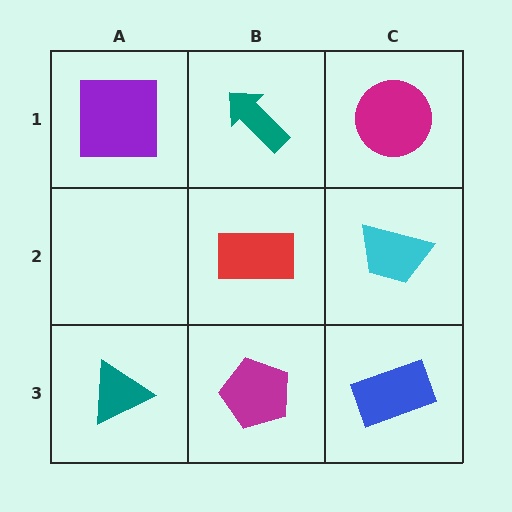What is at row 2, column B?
A red rectangle.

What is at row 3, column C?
A blue rectangle.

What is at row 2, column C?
A cyan trapezoid.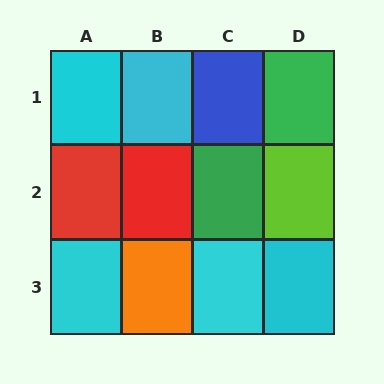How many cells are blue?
1 cell is blue.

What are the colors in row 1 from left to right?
Cyan, cyan, blue, green.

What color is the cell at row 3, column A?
Cyan.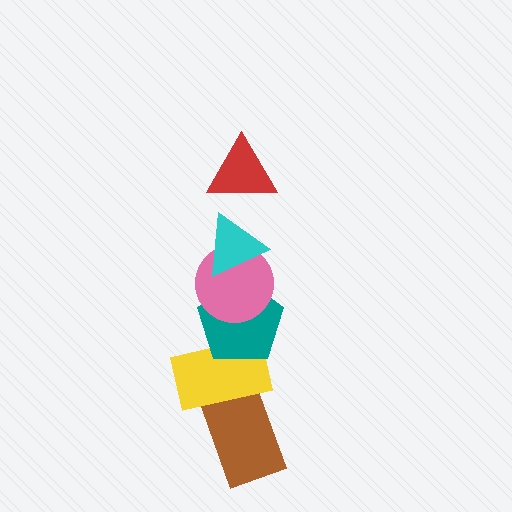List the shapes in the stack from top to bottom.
From top to bottom: the red triangle, the cyan triangle, the pink circle, the teal pentagon, the yellow rectangle, the brown rectangle.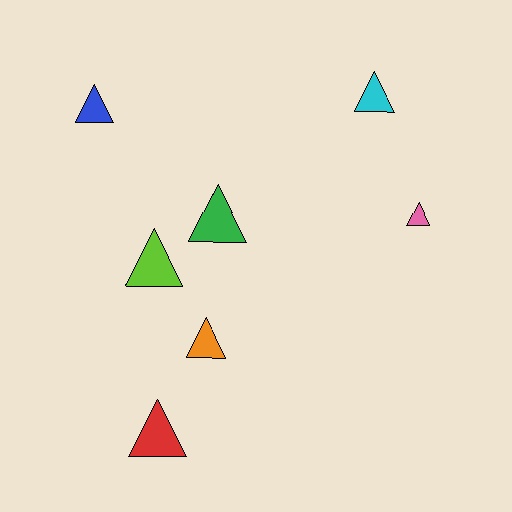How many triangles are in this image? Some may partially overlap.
There are 7 triangles.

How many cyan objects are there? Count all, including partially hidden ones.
There is 1 cyan object.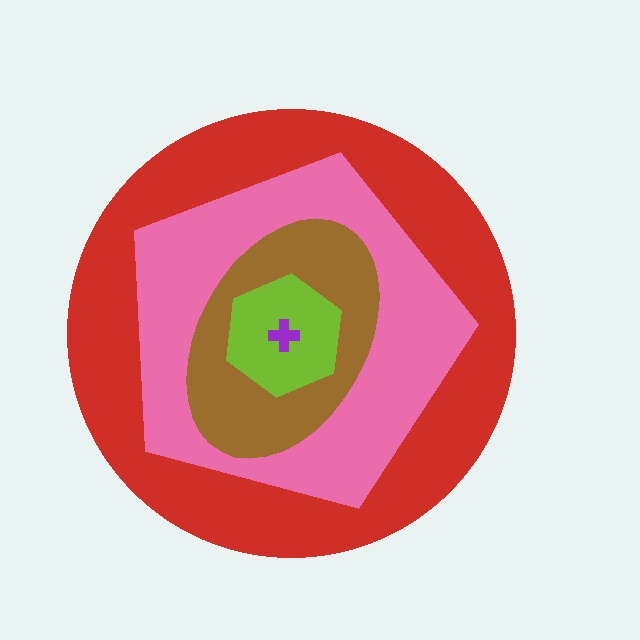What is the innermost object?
The purple cross.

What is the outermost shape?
The red circle.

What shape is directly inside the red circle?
The pink pentagon.